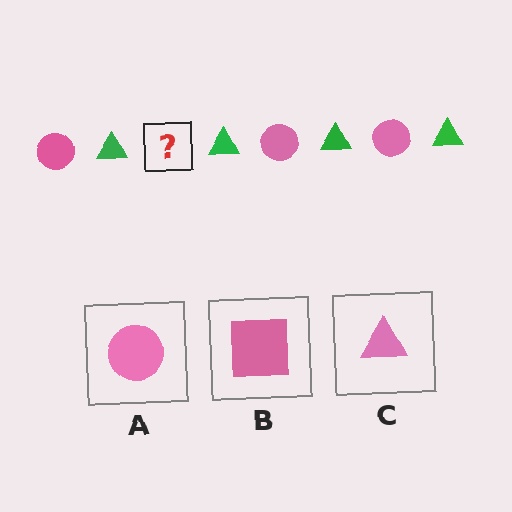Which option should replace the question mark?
Option A.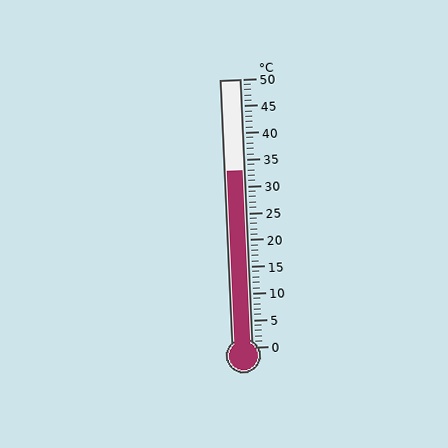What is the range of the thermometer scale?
The thermometer scale ranges from 0°C to 50°C.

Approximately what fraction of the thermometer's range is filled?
The thermometer is filled to approximately 65% of its range.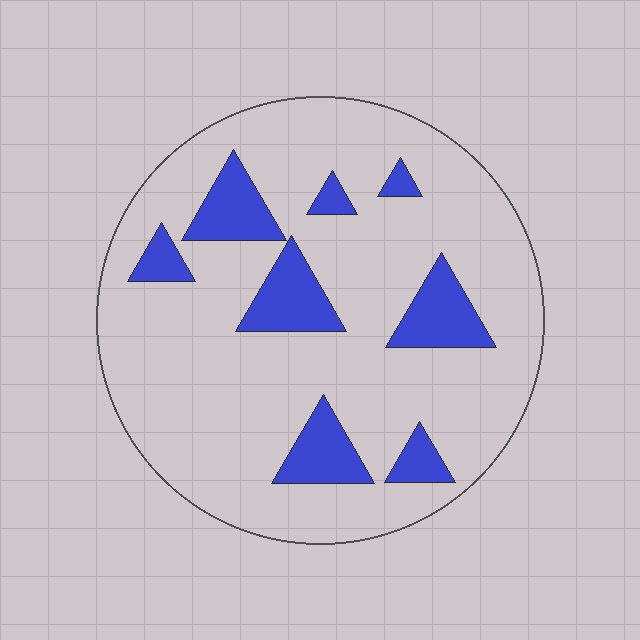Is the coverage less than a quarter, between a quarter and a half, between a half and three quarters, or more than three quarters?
Less than a quarter.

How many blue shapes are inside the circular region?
8.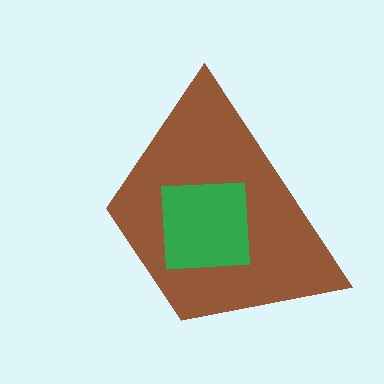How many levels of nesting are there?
2.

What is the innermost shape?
The green square.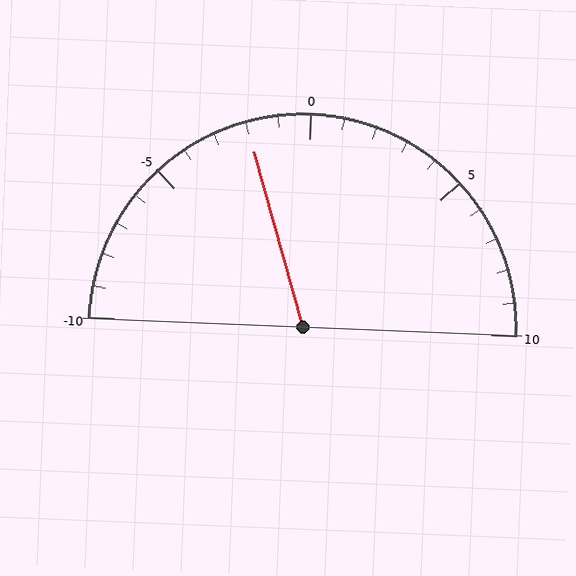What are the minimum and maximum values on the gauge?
The gauge ranges from -10 to 10.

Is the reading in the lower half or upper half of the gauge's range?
The reading is in the lower half of the range (-10 to 10).